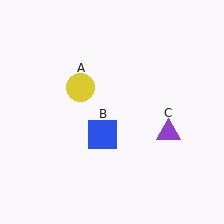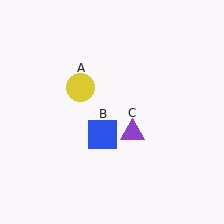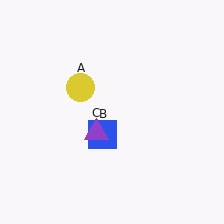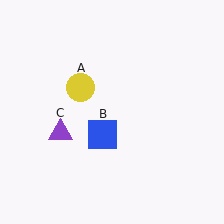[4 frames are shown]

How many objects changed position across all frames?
1 object changed position: purple triangle (object C).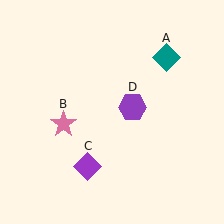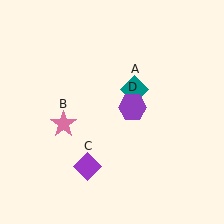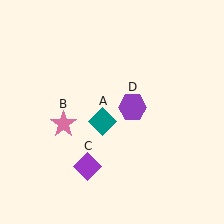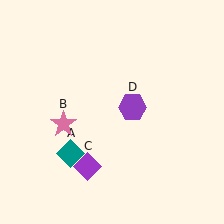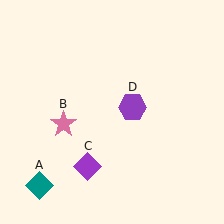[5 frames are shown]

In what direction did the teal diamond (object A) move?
The teal diamond (object A) moved down and to the left.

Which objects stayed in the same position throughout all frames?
Pink star (object B) and purple diamond (object C) and purple hexagon (object D) remained stationary.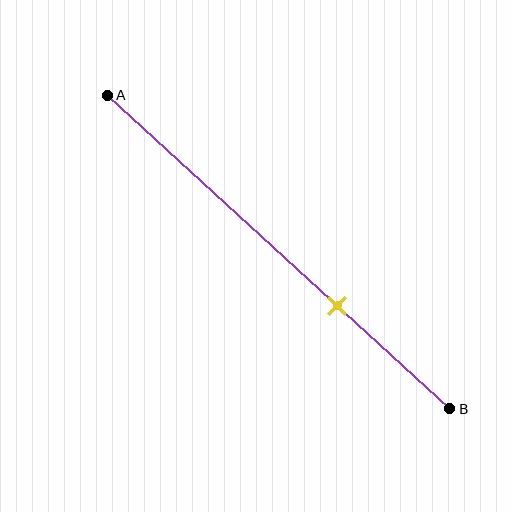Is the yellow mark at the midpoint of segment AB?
No, the mark is at about 65% from A, not at the 50% midpoint.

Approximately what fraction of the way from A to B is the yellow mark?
The yellow mark is approximately 65% of the way from A to B.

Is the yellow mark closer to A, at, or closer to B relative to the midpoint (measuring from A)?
The yellow mark is closer to point B than the midpoint of segment AB.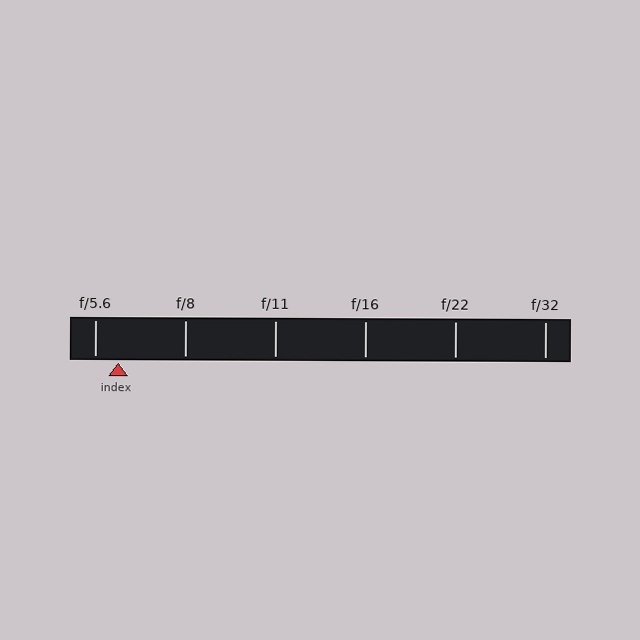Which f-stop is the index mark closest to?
The index mark is closest to f/5.6.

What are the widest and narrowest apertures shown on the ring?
The widest aperture shown is f/5.6 and the narrowest is f/32.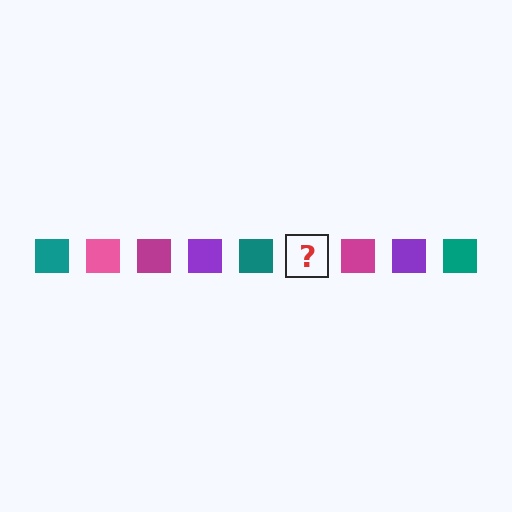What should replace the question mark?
The question mark should be replaced with a pink square.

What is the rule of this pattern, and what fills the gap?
The rule is that the pattern cycles through teal, pink, magenta, purple squares. The gap should be filled with a pink square.